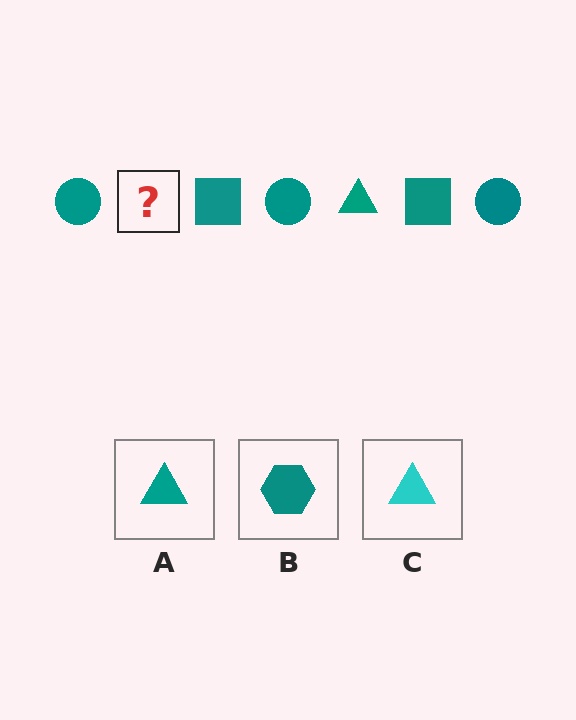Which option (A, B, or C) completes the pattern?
A.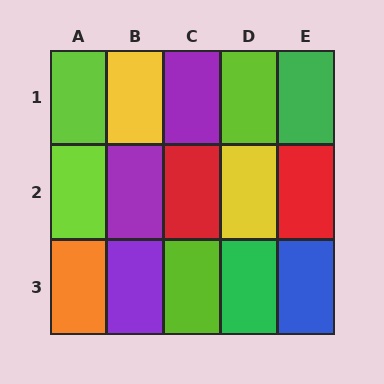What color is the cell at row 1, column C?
Purple.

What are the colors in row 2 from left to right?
Lime, purple, red, yellow, red.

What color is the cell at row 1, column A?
Lime.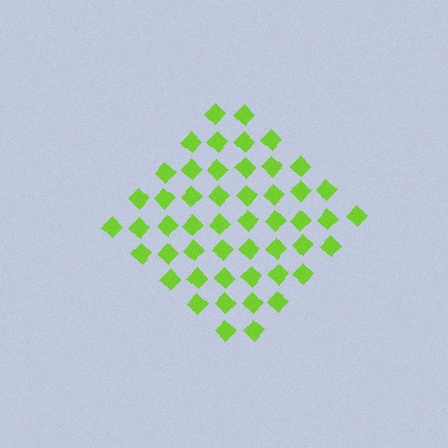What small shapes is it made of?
It is made of small diamonds.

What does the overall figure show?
The overall figure shows a diamond.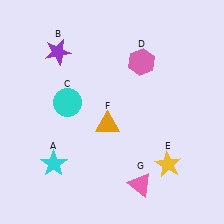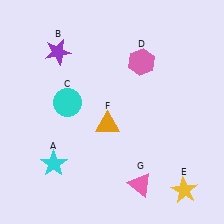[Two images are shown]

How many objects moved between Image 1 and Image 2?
1 object moved between the two images.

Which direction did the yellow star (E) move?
The yellow star (E) moved down.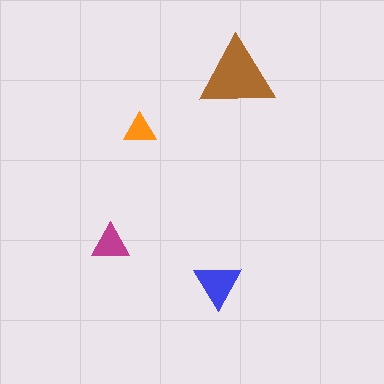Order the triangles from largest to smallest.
the brown one, the blue one, the magenta one, the orange one.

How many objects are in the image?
There are 4 objects in the image.